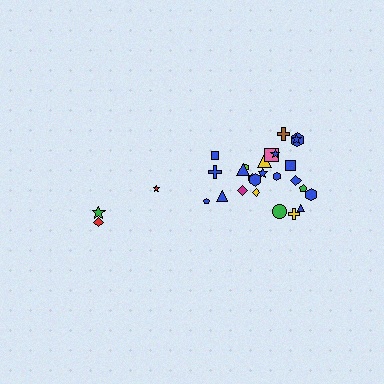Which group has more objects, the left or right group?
The right group.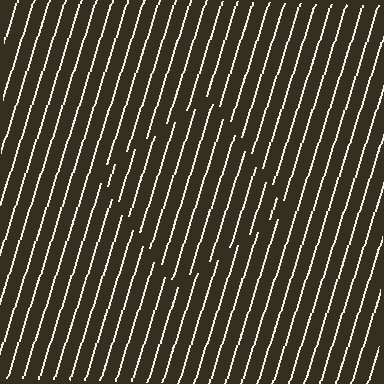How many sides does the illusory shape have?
4 sides — the line-ends trace a square.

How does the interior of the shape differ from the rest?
The interior of the shape contains the same grating, shifted by half a period — the contour is defined by the phase discontinuity where line-ends from the inner and outer gratings abut.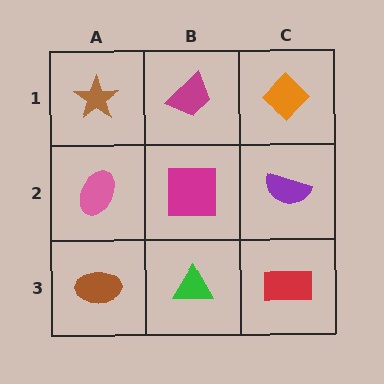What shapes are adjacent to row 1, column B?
A magenta square (row 2, column B), a brown star (row 1, column A), an orange diamond (row 1, column C).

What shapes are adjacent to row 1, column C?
A purple semicircle (row 2, column C), a magenta trapezoid (row 1, column B).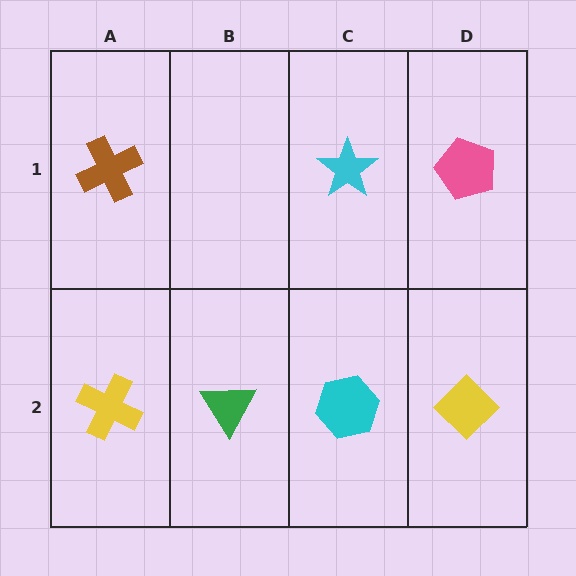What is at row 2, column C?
A cyan hexagon.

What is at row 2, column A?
A yellow cross.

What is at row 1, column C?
A cyan star.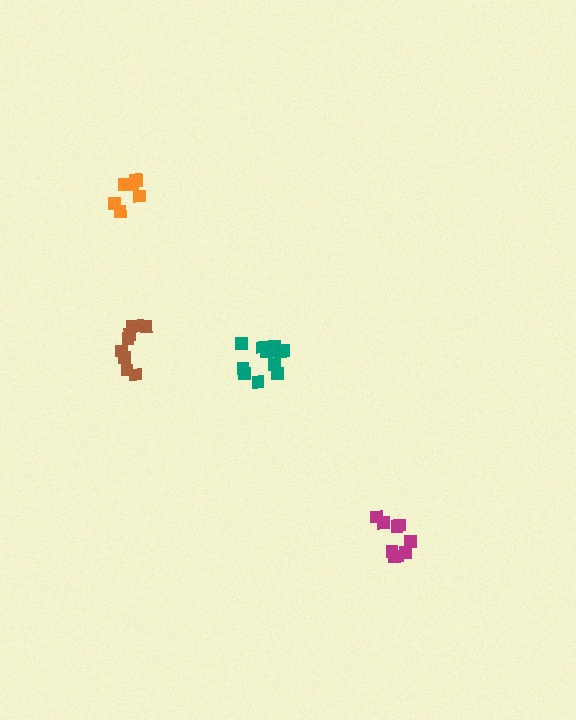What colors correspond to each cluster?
The clusters are colored: brown, magenta, teal, orange.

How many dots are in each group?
Group 1: 9 dots, Group 2: 9 dots, Group 3: 12 dots, Group 4: 7 dots (37 total).